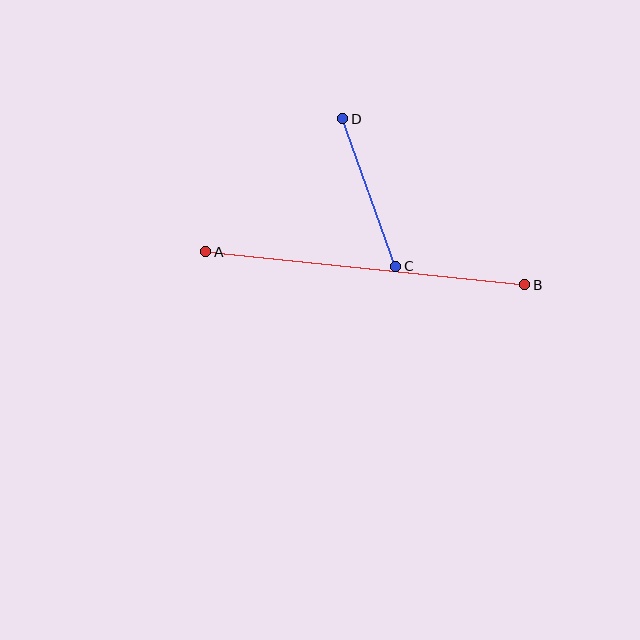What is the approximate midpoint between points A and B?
The midpoint is at approximately (365, 268) pixels.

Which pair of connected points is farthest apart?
Points A and B are farthest apart.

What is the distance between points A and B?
The distance is approximately 321 pixels.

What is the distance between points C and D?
The distance is approximately 157 pixels.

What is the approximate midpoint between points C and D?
The midpoint is at approximately (369, 192) pixels.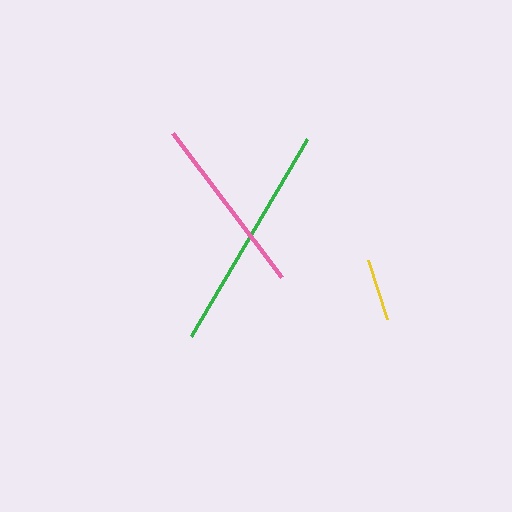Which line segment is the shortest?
The yellow line is the shortest at approximately 62 pixels.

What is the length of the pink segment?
The pink segment is approximately 180 pixels long.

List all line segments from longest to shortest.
From longest to shortest: green, pink, yellow.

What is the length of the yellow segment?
The yellow segment is approximately 62 pixels long.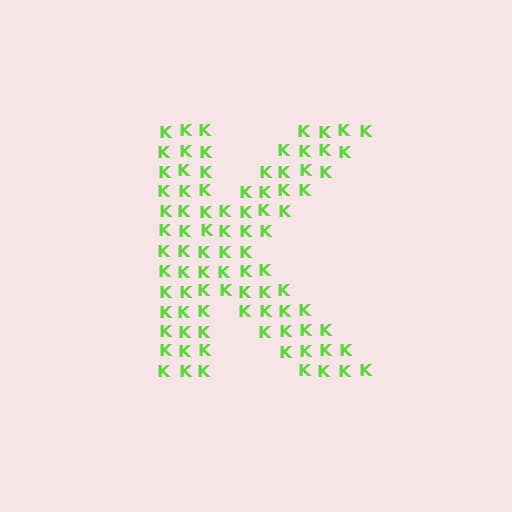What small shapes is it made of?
It is made of small letter K's.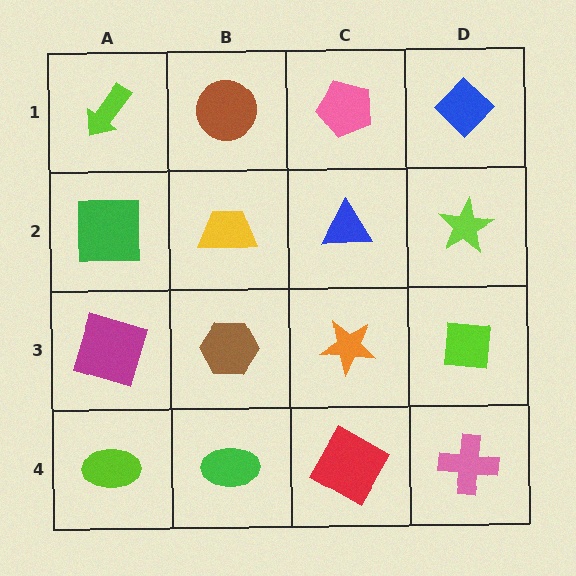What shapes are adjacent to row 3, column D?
A lime star (row 2, column D), a pink cross (row 4, column D), an orange star (row 3, column C).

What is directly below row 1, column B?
A yellow trapezoid.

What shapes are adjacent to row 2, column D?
A blue diamond (row 1, column D), a lime square (row 3, column D), a blue triangle (row 2, column C).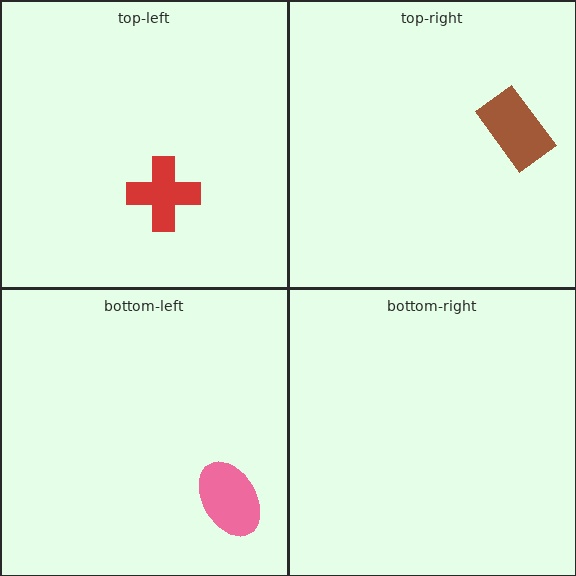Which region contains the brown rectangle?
The top-right region.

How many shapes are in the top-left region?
1.